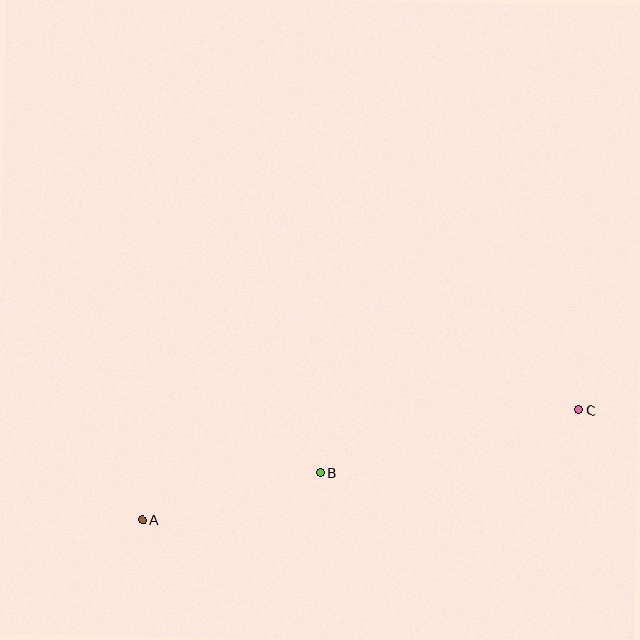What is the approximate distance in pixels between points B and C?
The distance between B and C is approximately 266 pixels.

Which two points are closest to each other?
Points A and B are closest to each other.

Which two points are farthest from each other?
Points A and C are farthest from each other.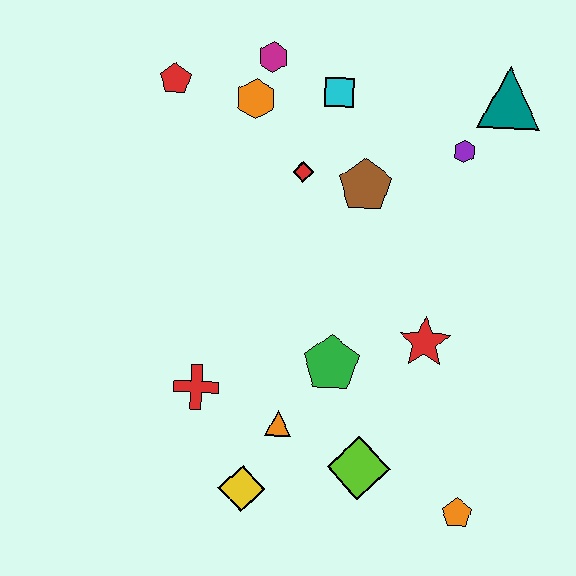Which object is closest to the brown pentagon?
The red diamond is closest to the brown pentagon.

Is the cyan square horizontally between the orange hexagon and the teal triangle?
Yes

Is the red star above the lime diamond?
Yes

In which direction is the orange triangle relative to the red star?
The orange triangle is to the left of the red star.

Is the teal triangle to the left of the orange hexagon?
No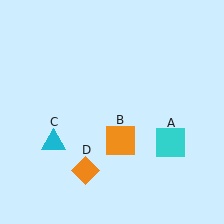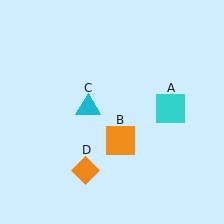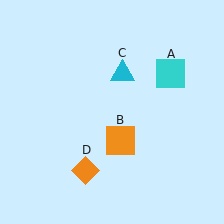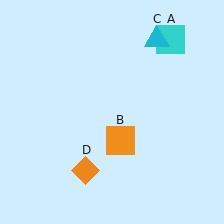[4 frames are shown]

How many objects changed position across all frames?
2 objects changed position: cyan square (object A), cyan triangle (object C).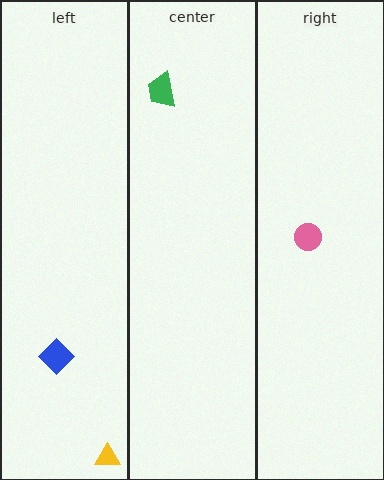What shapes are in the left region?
The yellow triangle, the blue diamond.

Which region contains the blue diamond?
The left region.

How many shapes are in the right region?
1.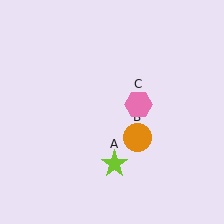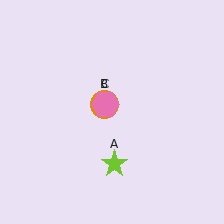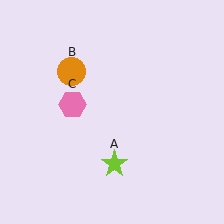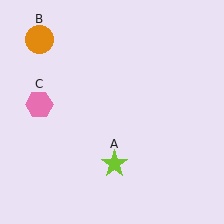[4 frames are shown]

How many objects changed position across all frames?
2 objects changed position: orange circle (object B), pink hexagon (object C).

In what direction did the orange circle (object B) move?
The orange circle (object B) moved up and to the left.